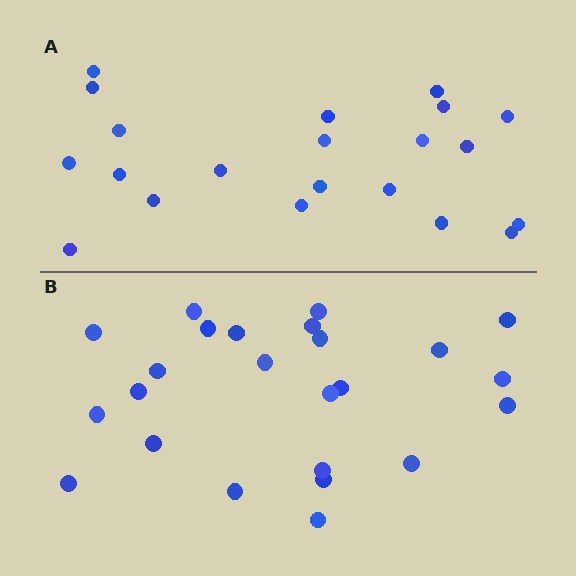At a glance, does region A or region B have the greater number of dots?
Region B (the bottom region) has more dots.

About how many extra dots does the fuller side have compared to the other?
Region B has just a few more — roughly 2 or 3 more dots than region A.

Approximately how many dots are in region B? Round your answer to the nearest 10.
About 20 dots. (The exact count is 24, which rounds to 20.)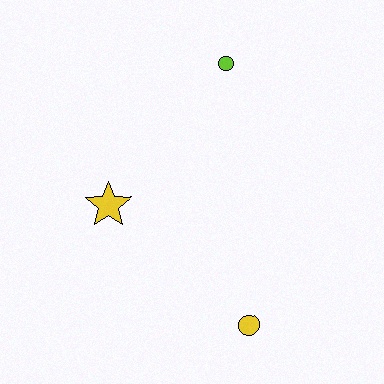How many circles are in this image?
There are 2 circles.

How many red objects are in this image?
There are no red objects.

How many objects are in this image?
There are 3 objects.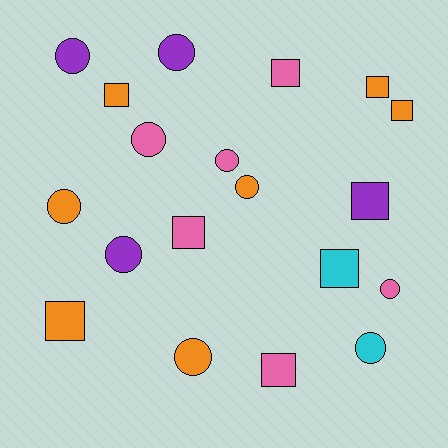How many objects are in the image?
There are 19 objects.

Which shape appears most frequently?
Circle, with 10 objects.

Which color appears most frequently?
Orange, with 7 objects.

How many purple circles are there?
There are 3 purple circles.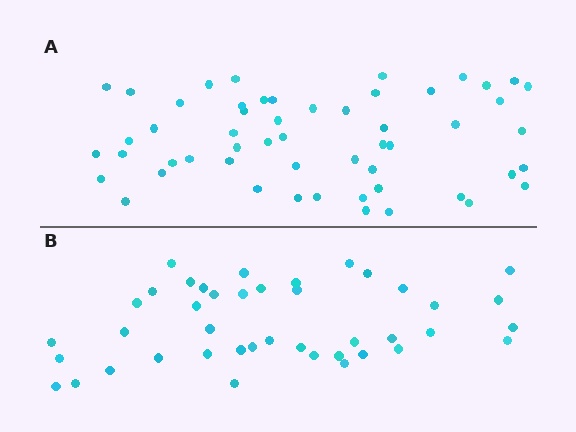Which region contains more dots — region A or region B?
Region A (the top region) has more dots.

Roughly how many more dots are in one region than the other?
Region A has roughly 12 or so more dots than region B.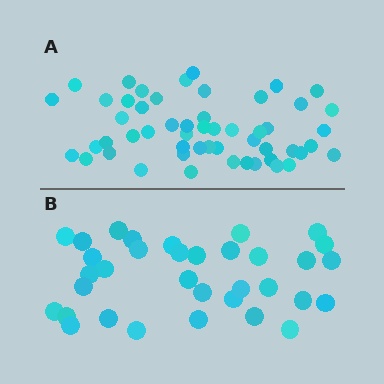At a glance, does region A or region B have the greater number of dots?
Region A (the top region) has more dots.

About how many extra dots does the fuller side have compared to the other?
Region A has approximately 20 more dots than region B.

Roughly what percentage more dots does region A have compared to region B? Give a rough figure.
About 55% more.